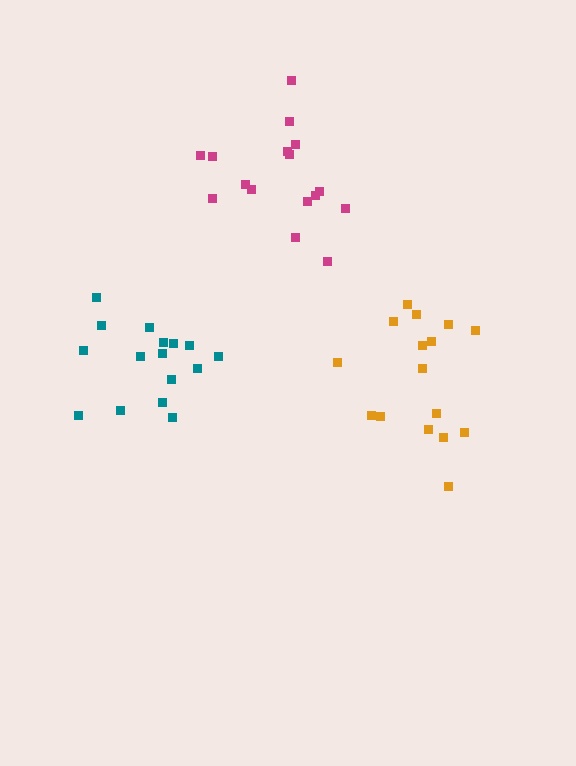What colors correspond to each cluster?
The clusters are colored: magenta, teal, orange.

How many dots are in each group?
Group 1: 16 dots, Group 2: 16 dots, Group 3: 16 dots (48 total).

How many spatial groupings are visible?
There are 3 spatial groupings.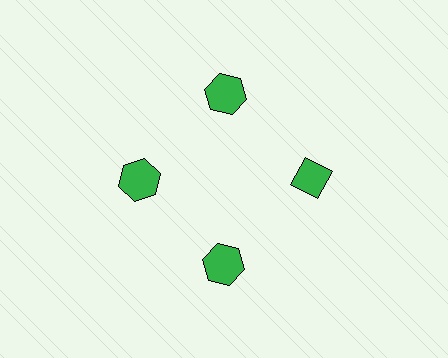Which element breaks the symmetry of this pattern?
The green diamond at roughly the 3 o'clock position breaks the symmetry. All other shapes are green hexagons.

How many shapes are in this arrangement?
There are 4 shapes arranged in a ring pattern.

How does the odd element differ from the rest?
It has a different shape: diamond instead of hexagon.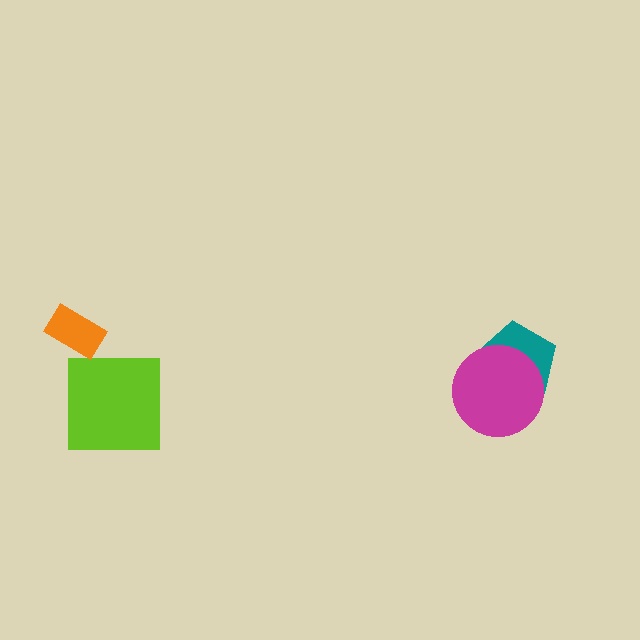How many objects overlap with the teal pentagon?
1 object overlaps with the teal pentagon.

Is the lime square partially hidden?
No, no other shape covers it.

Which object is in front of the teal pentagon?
The magenta circle is in front of the teal pentagon.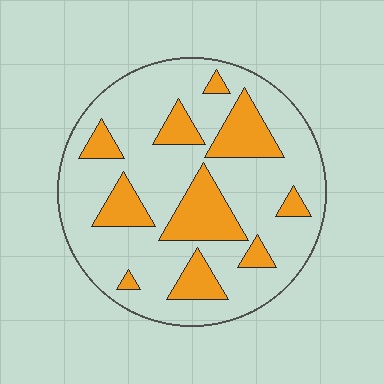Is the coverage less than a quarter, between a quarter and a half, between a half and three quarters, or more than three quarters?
Between a quarter and a half.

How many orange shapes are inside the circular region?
10.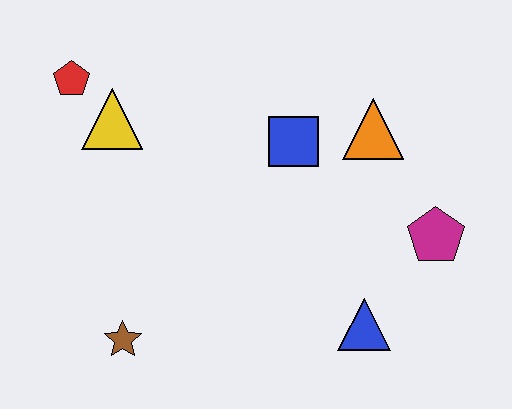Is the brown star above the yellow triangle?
No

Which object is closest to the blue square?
The orange triangle is closest to the blue square.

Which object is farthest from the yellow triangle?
The magenta pentagon is farthest from the yellow triangle.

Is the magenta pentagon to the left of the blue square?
No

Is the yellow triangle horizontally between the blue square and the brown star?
No